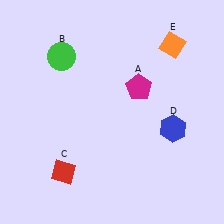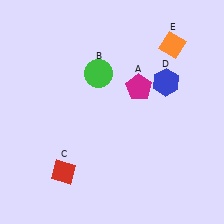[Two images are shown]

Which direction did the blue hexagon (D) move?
The blue hexagon (D) moved up.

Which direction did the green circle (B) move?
The green circle (B) moved right.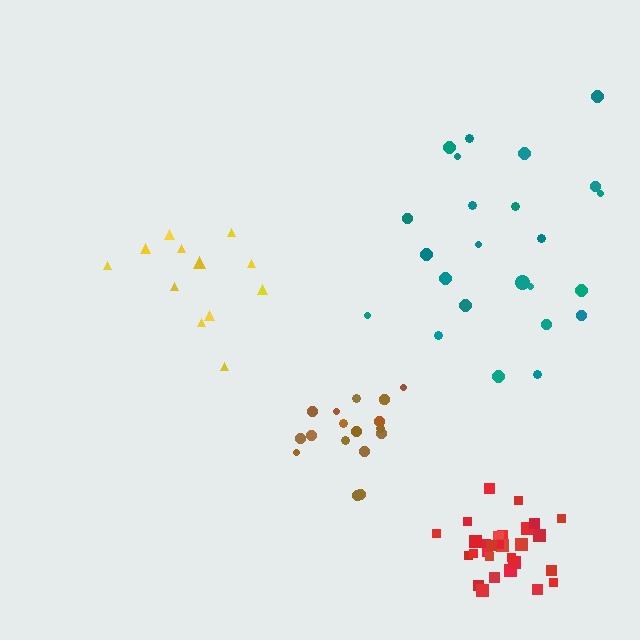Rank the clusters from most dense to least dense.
brown, red, yellow, teal.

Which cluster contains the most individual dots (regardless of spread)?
Red (29).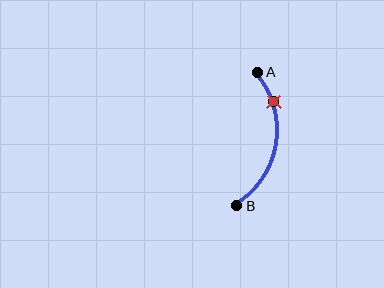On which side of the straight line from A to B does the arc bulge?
The arc bulges to the right of the straight line connecting A and B.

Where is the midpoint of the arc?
The arc midpoint is the point on the curve farthest from the straight line joining A and B. It sits to the right of that line.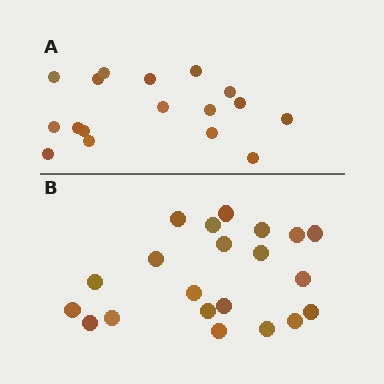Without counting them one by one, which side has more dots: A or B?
Region B (the bottom region) has more dots.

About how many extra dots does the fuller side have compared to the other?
Region B has about 4 more dots than region A.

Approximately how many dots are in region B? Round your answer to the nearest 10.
About 20 dots. (The exact count is 21, which rounds to 20.)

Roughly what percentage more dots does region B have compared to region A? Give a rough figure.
About 25% more.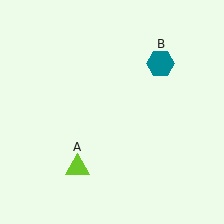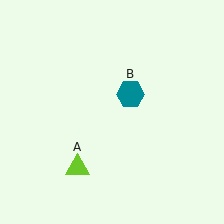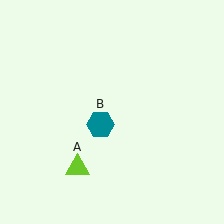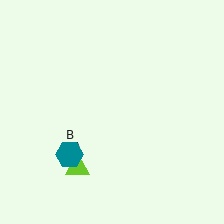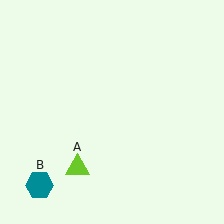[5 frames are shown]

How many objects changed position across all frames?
1 object changed position: teal hexagon (object B).